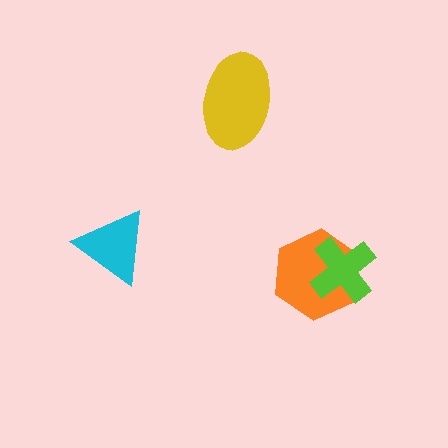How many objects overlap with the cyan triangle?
0 objects overlap with the cyan triangle.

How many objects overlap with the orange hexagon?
1 object overlaps with the orange hexagon.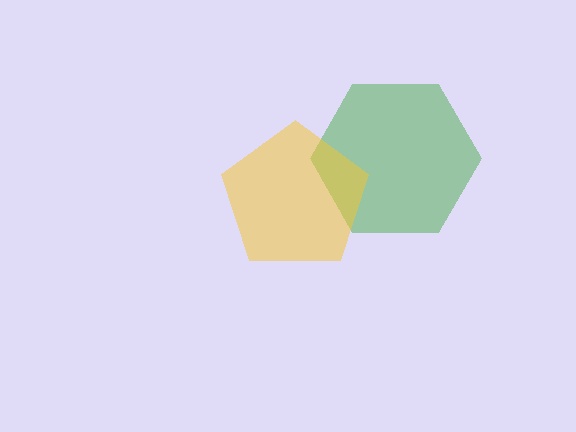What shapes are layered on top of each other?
The layered shapes are: a green hexagon, a yellow pentagon.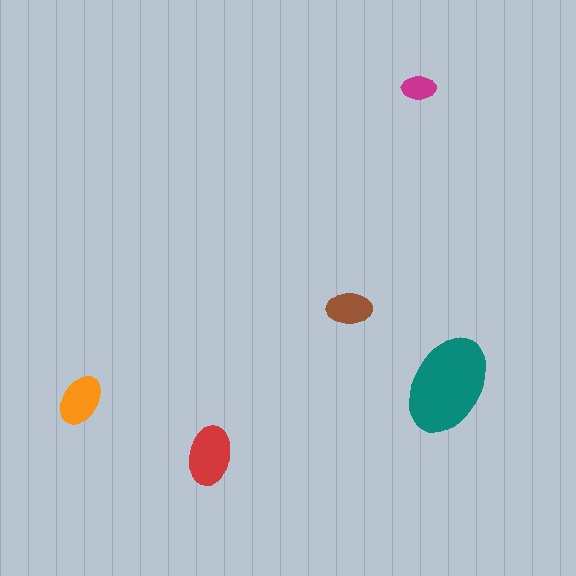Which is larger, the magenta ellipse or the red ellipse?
The red one.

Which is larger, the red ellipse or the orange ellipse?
The red one.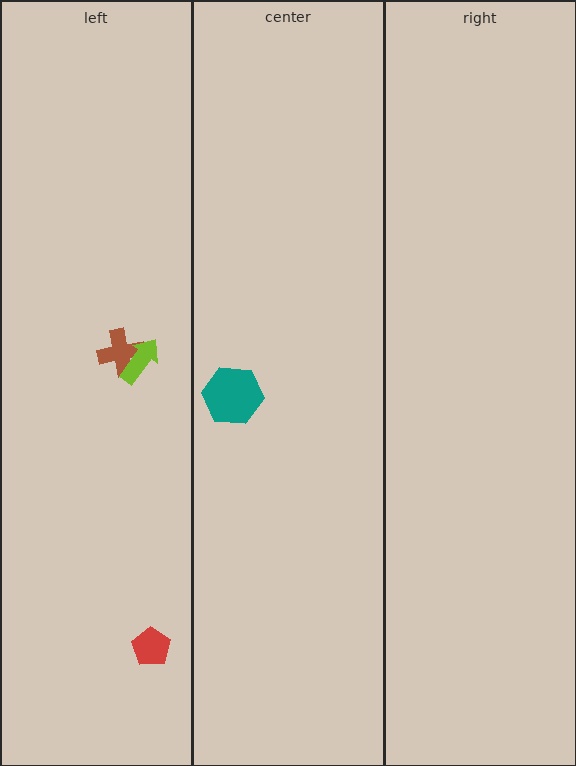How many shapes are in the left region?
3.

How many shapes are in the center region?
1.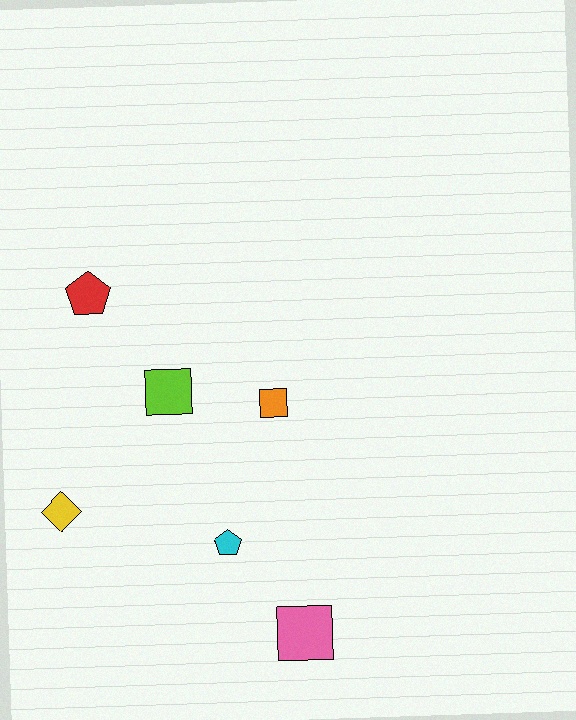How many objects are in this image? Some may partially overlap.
There are 6 objects.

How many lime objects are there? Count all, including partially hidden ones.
There is 1 lime object.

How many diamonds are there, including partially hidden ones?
There is 1 diamond.